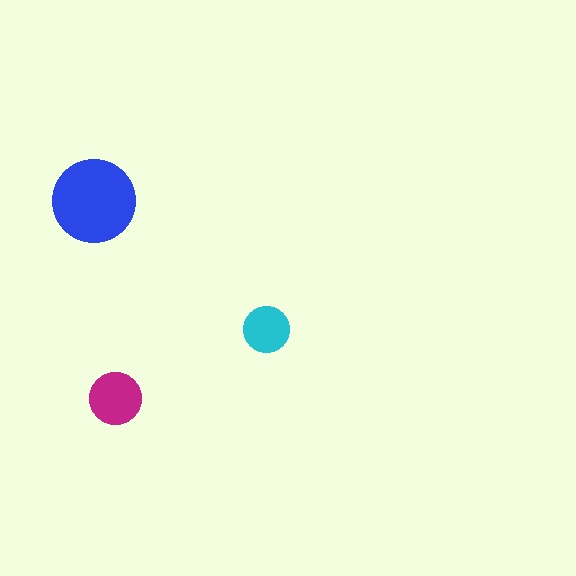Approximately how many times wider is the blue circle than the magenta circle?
About 1.5 times wider.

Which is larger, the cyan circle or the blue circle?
The blue one.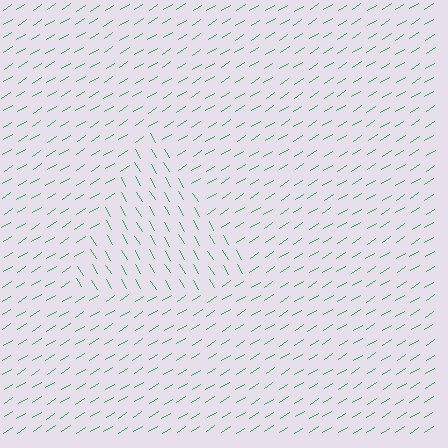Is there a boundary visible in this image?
Yes, there is a texture boundary formed by a change in line orientation.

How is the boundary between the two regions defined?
The boundary is defined purely by a change in line orientation (approximately 89 degrees difference). All lines are the same color and thickness.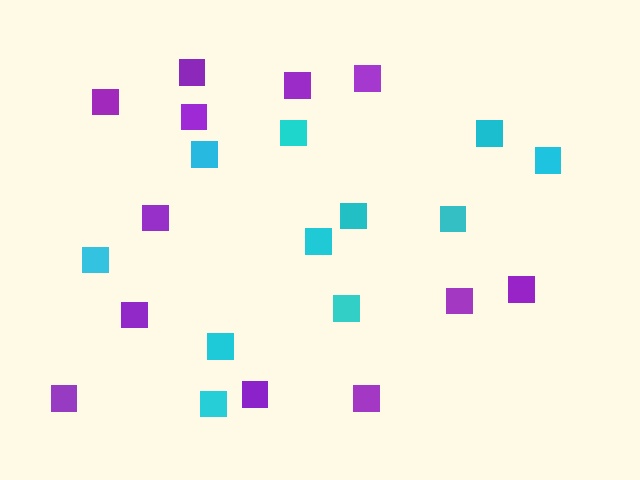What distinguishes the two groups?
There are 2 groups: one group of cyan squares (11) and one group of purple squares (12).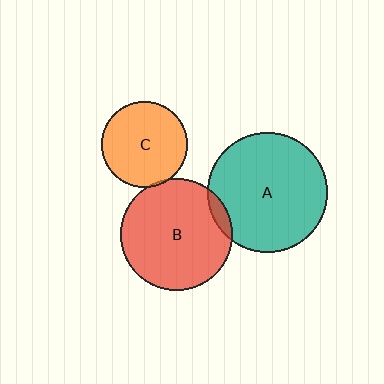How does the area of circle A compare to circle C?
Approximately 1.9 times.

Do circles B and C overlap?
Yes.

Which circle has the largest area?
Circle A (teal).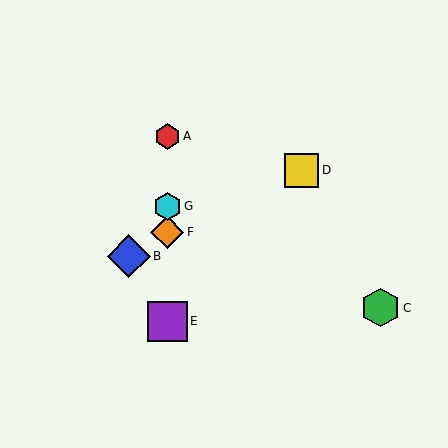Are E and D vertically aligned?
No, E is at x≈167 and D is at x≈301.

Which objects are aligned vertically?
Objects A, E, F, G are aligned vertically.